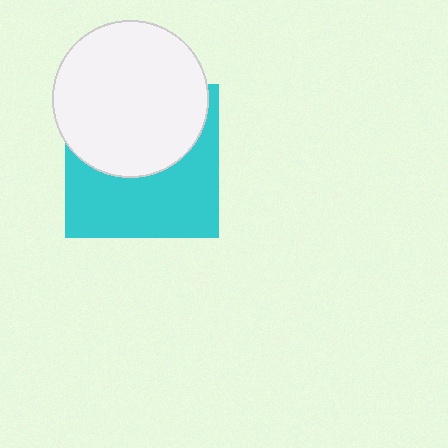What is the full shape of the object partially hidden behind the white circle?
The partially hidden object is a cyan square.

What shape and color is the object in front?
The object in front is a white circle.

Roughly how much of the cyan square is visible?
About half of it is visible (roughly 51%).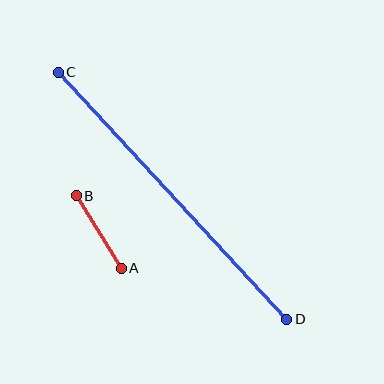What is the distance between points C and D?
The distance is approximately 336 pixels.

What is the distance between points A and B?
The distance is approximately 85 pixels.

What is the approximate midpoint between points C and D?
The midpoint is at approximately (173, 196) pixels.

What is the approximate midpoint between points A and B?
The midpoint is at approximately (99, 232) pixels.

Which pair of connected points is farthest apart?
Points C and D are farthest apart.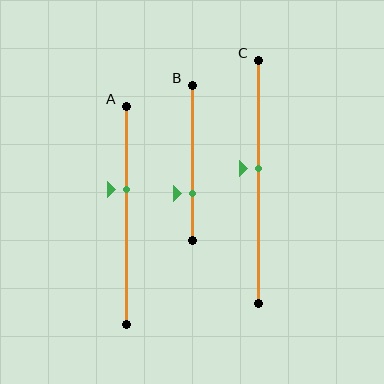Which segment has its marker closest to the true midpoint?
Segment C has its marker closest to the true midpoint.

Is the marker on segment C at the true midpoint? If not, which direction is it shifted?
No, the marker on segment C is shifted upward by about 5% of the segment length.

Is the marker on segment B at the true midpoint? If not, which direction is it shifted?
No, the marker on segment B is shifted downward by about 20% of the segment length.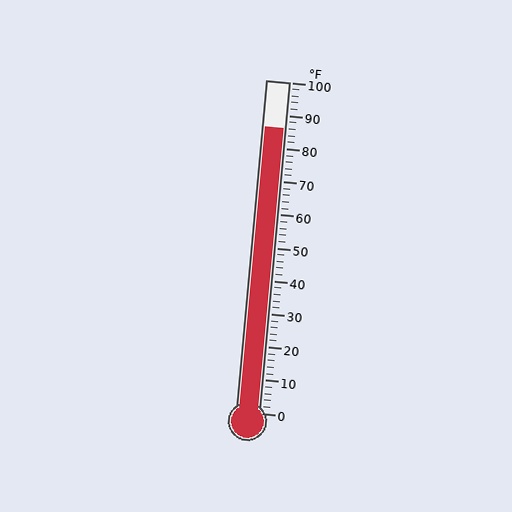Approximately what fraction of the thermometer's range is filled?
The thermometer is filled to approximately 85% of its range.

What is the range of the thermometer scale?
The thermometer scale ranges from 0°F to 100°F.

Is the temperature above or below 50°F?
The temperature is above 50°F.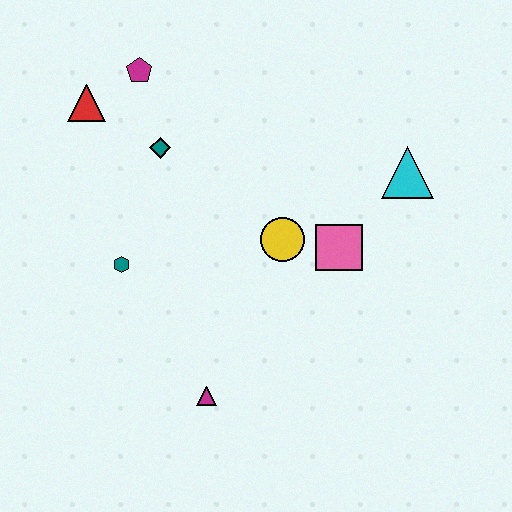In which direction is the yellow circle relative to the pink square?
The yellow circle is to the left of the pink square.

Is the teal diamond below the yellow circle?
No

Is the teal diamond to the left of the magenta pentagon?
No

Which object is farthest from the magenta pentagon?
The magenta triangle is farthest from the magenta pentagon.